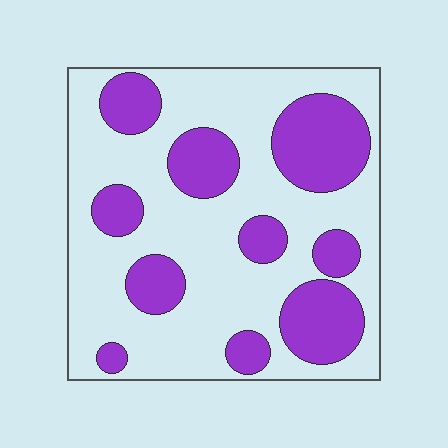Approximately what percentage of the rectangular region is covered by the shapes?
Approximately 35%.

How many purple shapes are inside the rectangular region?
10.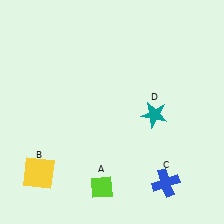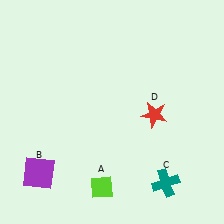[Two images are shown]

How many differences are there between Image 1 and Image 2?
There are 3 differences between the two images.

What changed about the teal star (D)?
In Image 1, D is teal. In Image 2, it changed to red.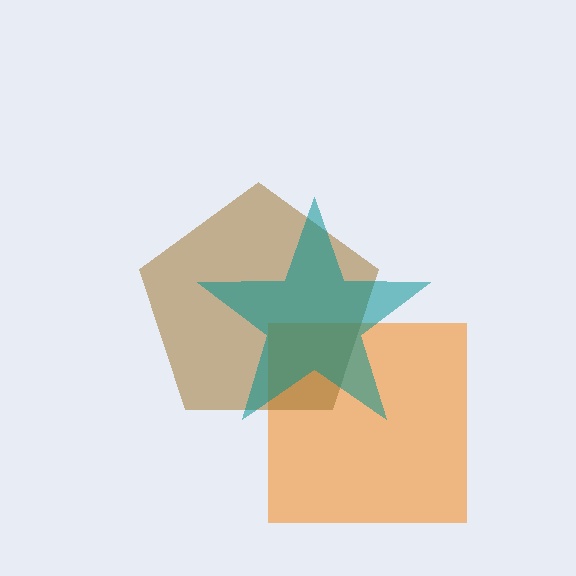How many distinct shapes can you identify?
There are 3 distinct shapes: an orange square, a brown pentagon, a teal star.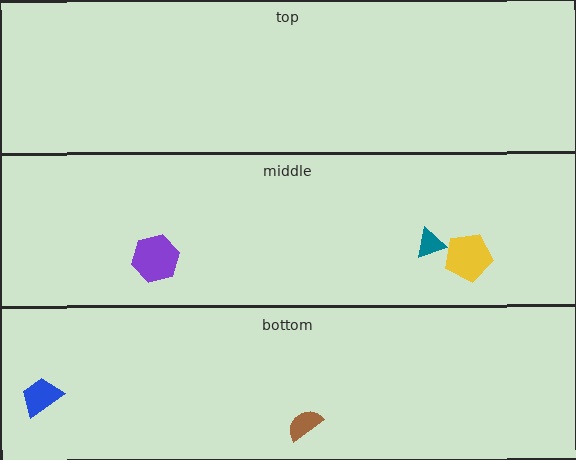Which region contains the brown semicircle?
The bottom region.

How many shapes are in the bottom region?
2.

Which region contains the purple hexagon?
The middle region.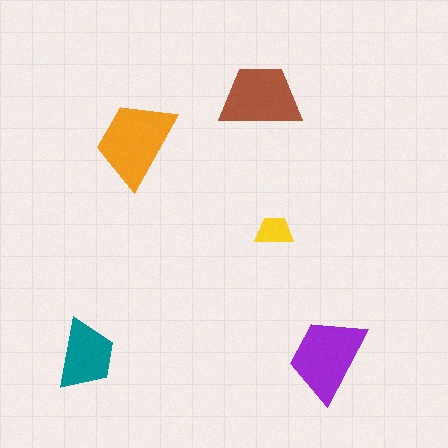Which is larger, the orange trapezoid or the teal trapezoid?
The orange one.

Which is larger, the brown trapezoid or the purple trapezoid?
The purple one.